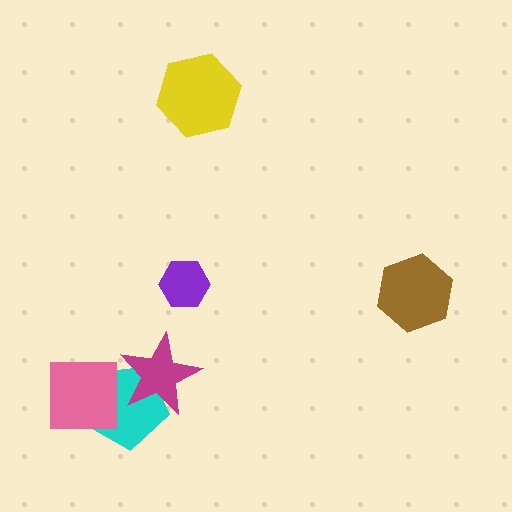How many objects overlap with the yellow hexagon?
0 objects overlap with the yellow hexagon.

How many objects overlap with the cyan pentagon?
2 objects overlap with the cyan pentagon.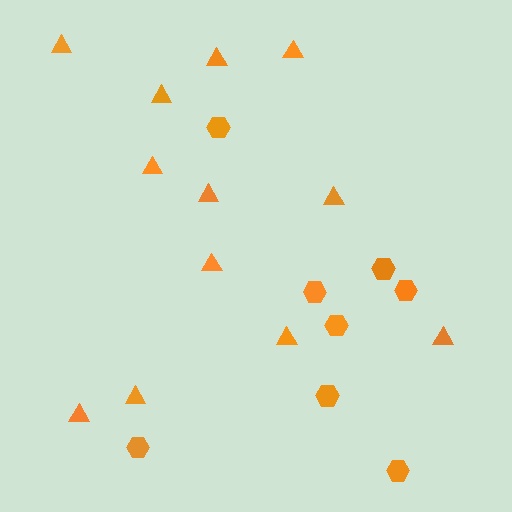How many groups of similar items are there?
There are 2 groups: one group of triangles (12) and one group of hexagons (8).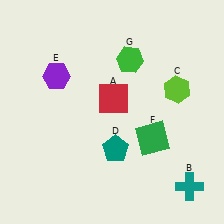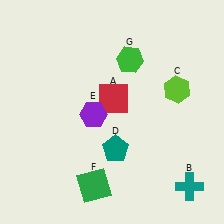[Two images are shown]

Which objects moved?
The objects that moved are: the purple hexagon (E), the green square (F).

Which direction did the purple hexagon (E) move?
The purple hexagon (E) moved down.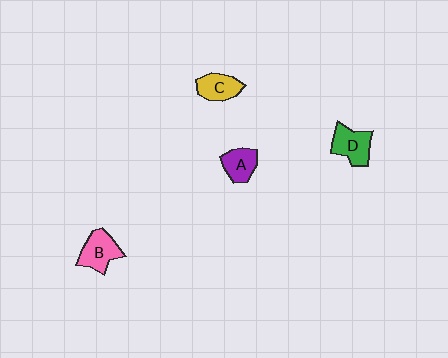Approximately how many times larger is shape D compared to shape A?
Approximately 1.2 times.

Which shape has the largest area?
Shape B (pink).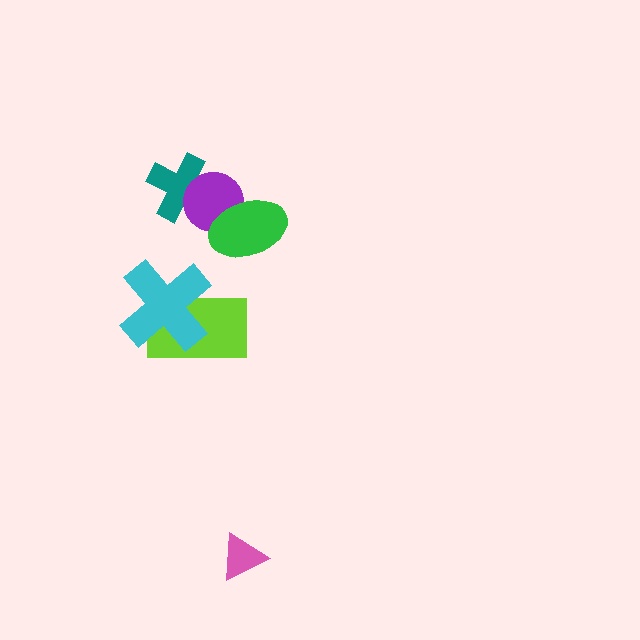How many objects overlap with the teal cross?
1 object overlaps with the teal cross.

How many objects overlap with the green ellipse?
1 object overlaps with the green ellipse.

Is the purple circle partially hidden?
Yes, it is partially covered by another shape.